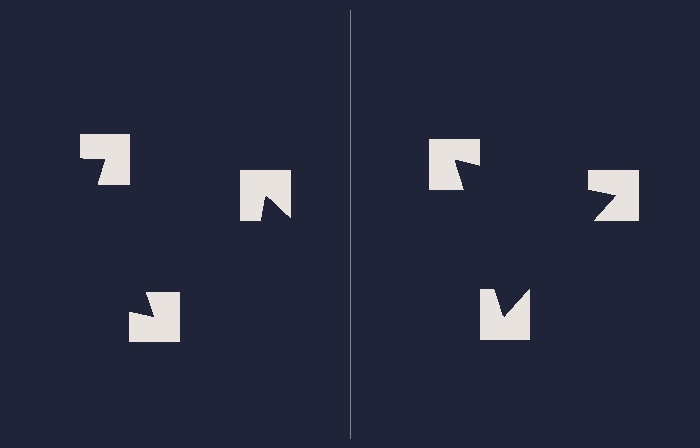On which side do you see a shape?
An illusory triangle appears on the right side. On the left side the wedge cuts are rotated, so no coherent shape forms.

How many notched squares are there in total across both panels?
6 — 3 on each side.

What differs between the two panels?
The notched squares are positioned identically on both sides; only the wedge orientations differ. On the right they align to a triangle; on the left they are misaligned.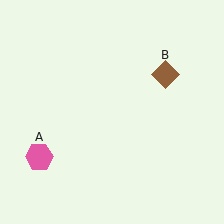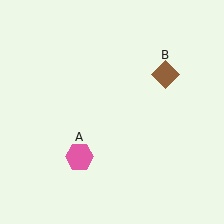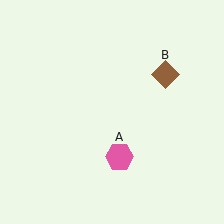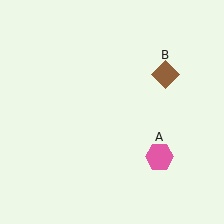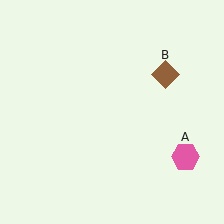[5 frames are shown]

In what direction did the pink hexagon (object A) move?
The pink hexagon (object A) moved right.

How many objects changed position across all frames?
1 object changed position: pink hexagon (object A).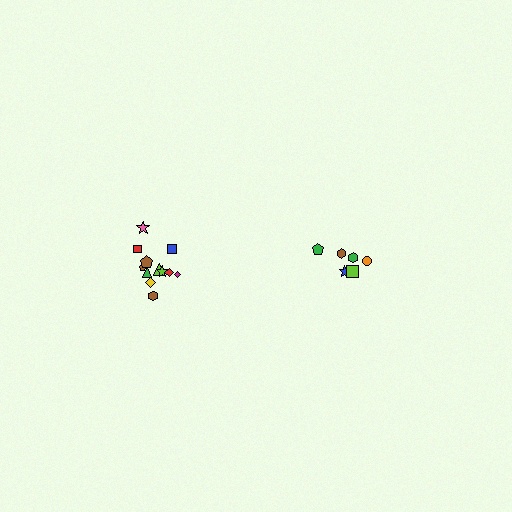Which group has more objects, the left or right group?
The left group.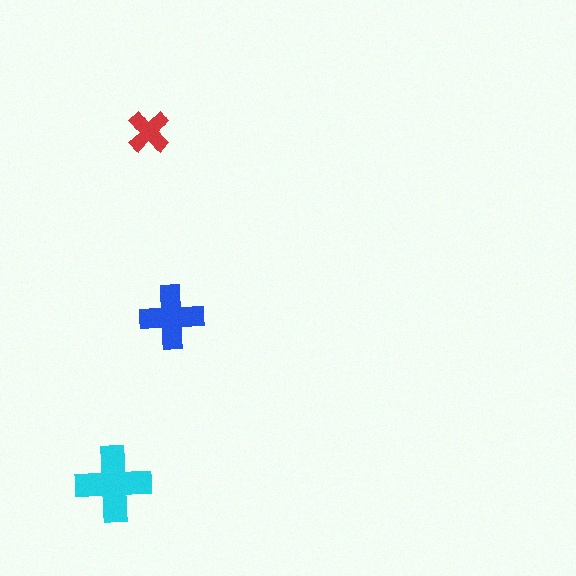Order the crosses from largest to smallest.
the cyan one, the blue one, the red one.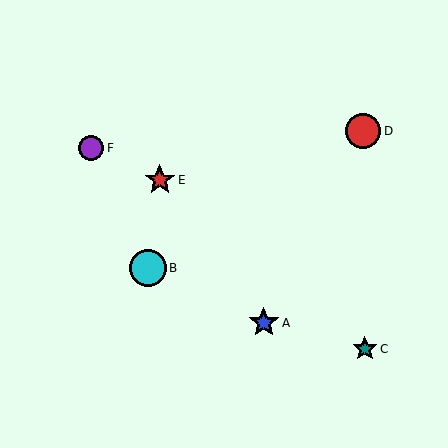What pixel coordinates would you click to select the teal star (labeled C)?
Click at (365, 349) to select the teal star C.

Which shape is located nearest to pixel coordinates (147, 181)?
The red star (labeled E) at (160, 180) is nearest to that location.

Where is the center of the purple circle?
The center of the purple circle is at (91, 148).